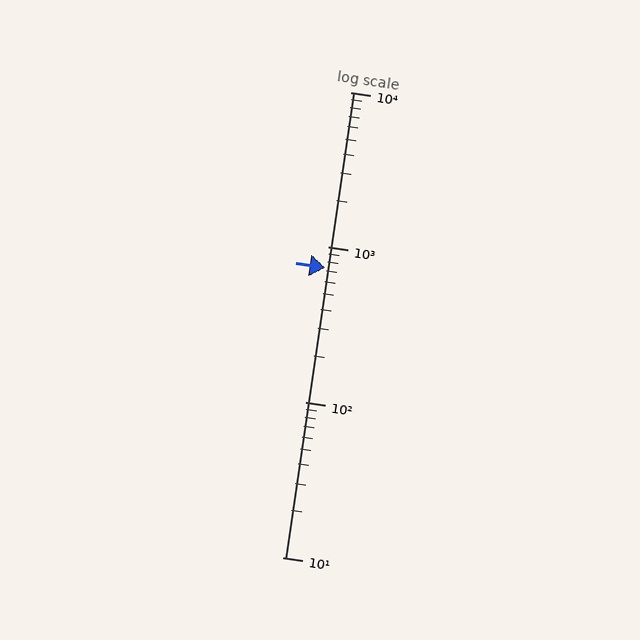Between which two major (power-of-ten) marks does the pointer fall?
The pointer is between 100 and 1000.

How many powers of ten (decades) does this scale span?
The scale spans 3 decades, from 10 to 10000.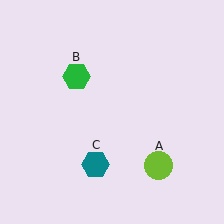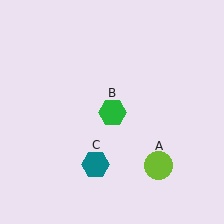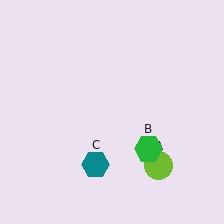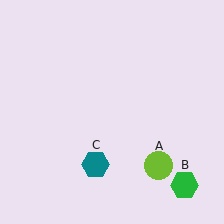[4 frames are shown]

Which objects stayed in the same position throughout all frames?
Lime circle (object A) and teal hexagon (object C) remained stationary.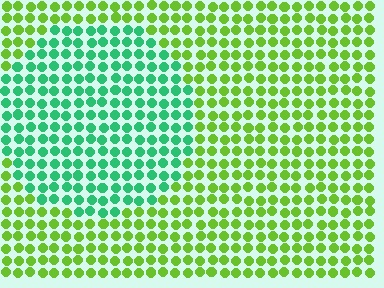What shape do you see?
I see a circle.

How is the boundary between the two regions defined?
The boundary is defined purely by a slight shift in hue (about 53 degrees). Spacing, size, and orientation are identical on both sides.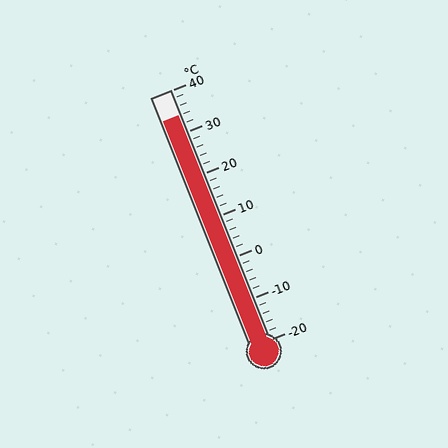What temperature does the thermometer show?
The thermometer shows approximately 34°C.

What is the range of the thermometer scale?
The thermometer scale ranges from -20°C to 40°C.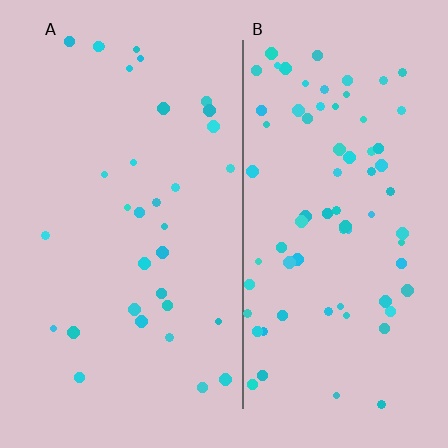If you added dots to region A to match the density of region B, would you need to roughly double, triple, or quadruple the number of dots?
Approximately double.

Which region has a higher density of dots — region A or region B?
B (the right).